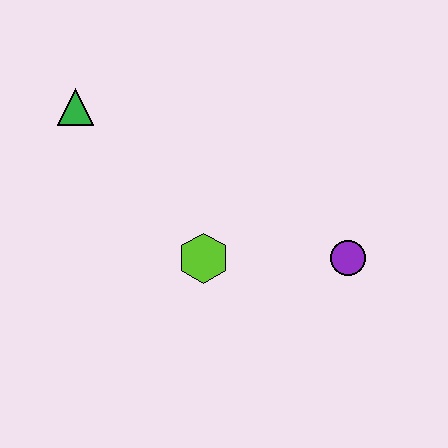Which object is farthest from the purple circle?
The green triangle is farthest from the purple circle.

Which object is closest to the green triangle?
The lime hexagon is closest to the green triangle.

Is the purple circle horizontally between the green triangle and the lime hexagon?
No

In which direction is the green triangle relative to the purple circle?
The green triangle is to the left of the purple circle.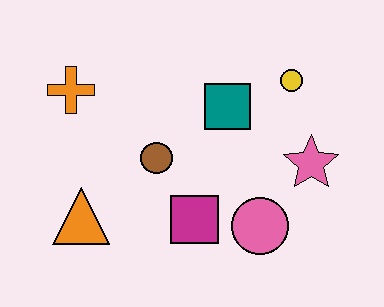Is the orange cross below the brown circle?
No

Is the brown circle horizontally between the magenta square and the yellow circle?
No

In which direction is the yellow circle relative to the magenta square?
The yellow circle is above the magenta square.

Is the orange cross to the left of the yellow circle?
Yes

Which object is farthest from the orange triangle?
The yellow circle is farthest from the orange triangle.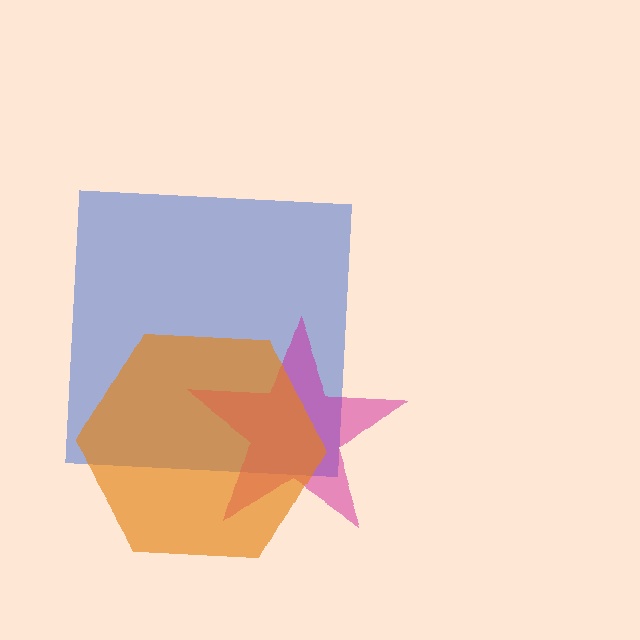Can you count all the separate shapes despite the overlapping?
Yes, there are 3 separate shapes.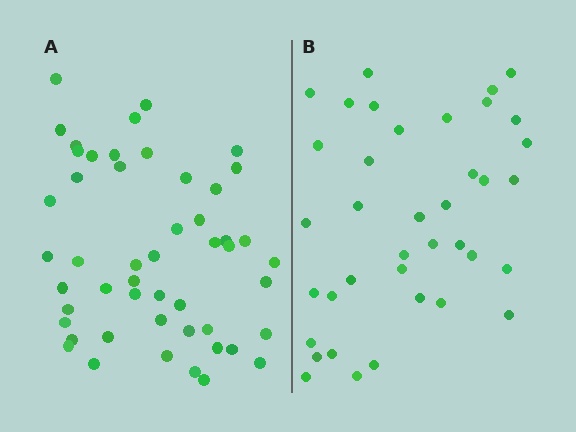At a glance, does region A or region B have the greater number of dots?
Region A (the left region) has more dots.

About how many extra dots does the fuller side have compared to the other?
Region A has roughly 12 or so more dots than region B.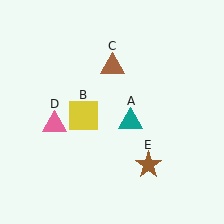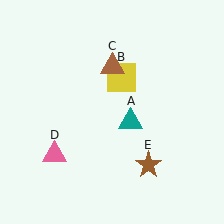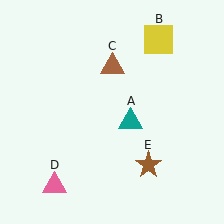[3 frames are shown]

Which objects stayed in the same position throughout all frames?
Teal triangle (object A) and brown triangle (object C) and brown star (object E) remained stationary.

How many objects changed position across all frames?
2 objects changed position: yellow square (object B), pink triangle (object D).